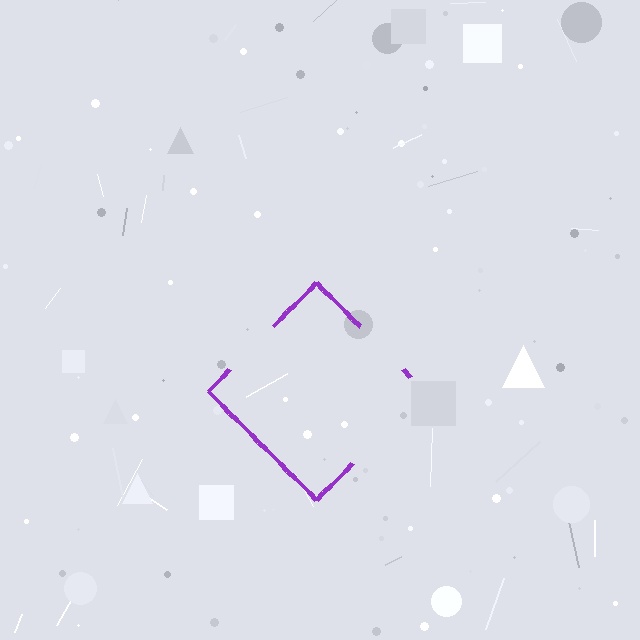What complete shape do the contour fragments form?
The contour fragments form a diamond.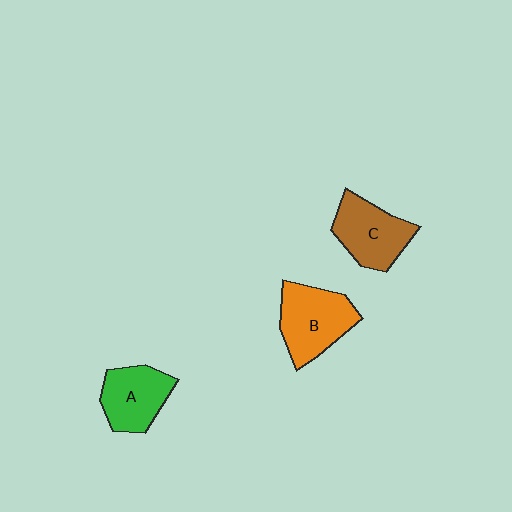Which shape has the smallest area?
Shape A (green).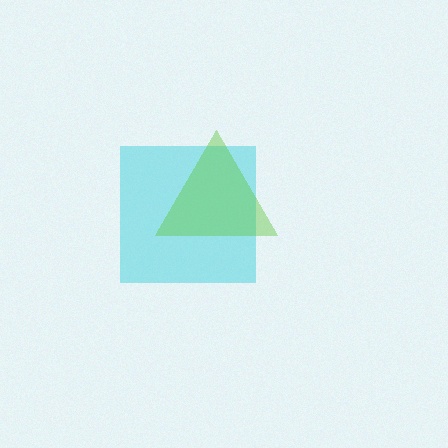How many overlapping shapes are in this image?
There are 2 overlapping shapes in the image.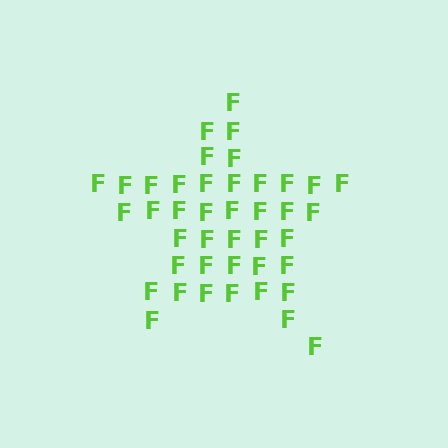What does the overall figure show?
The overall figure shows a star.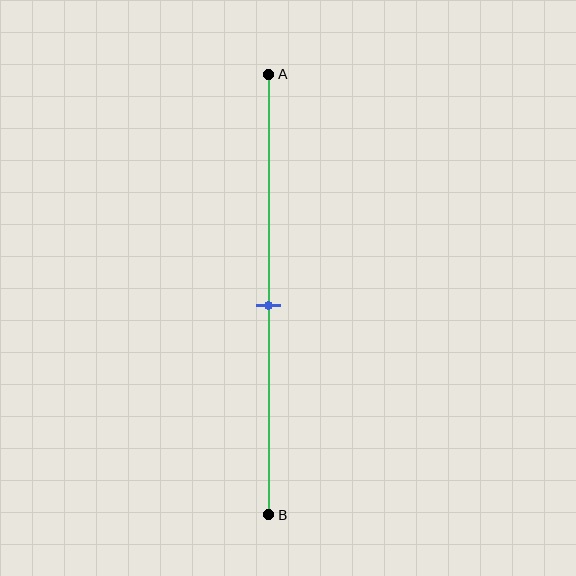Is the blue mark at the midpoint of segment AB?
Yes, the mark is approximately at the midpoint.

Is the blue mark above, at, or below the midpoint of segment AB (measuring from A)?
The blue mark is approximately at the midpoint of segment AB.